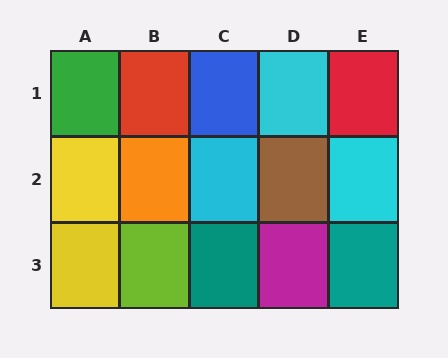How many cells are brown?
1 cell is brown.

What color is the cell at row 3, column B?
Lime.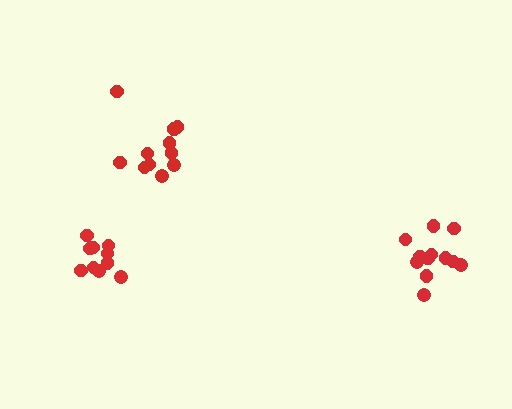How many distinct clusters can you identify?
There are 3 distinct clusters.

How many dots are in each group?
Group 1: 10 dots, Group 2: 12 dots, Group 3: 12 dots (34 total).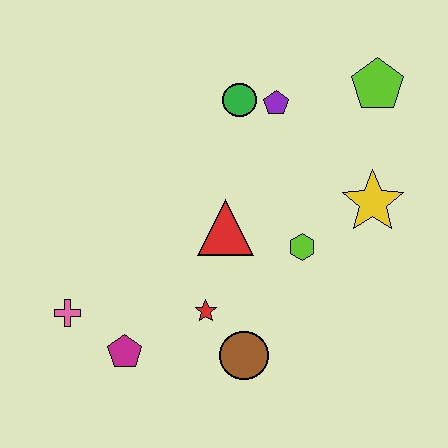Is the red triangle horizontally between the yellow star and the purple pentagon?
No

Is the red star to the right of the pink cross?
Yes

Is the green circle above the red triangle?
Yes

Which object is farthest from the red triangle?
The lime pentagon is farthest from the red triangle.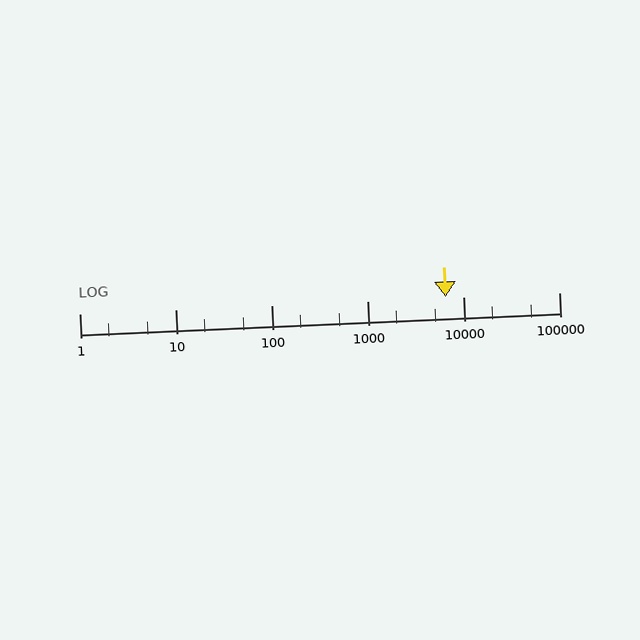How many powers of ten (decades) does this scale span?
The scale spans 5 decades, from 1 to 100000.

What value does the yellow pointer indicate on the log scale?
The pointer indicates approximately 6500.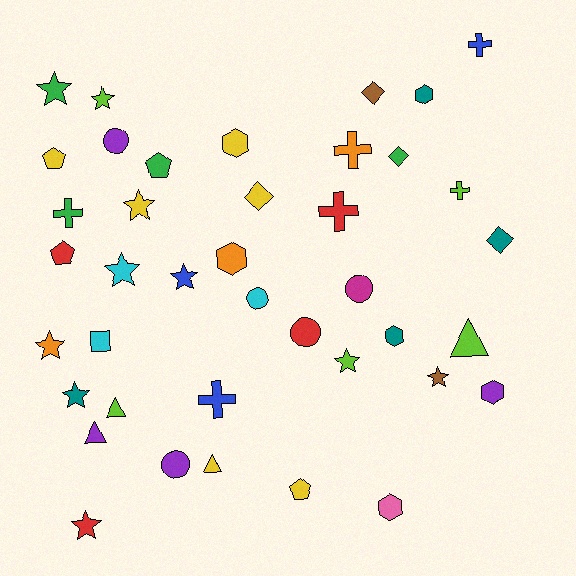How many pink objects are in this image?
There is 1 pink object.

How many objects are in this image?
There are 40 objects.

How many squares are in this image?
There is 1 square.